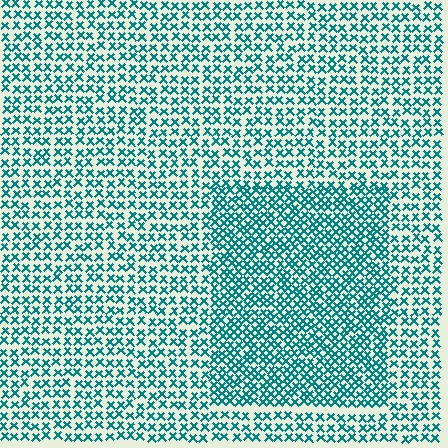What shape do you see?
I see a rectangle.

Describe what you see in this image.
The image contains small teal elements arranged at two different densities. A rectangle-shaped region is visible where the elements are more densely packed than the surrounding area.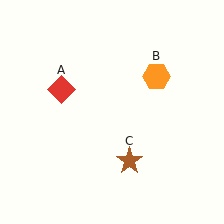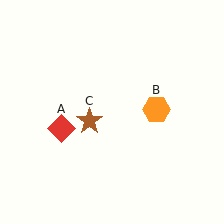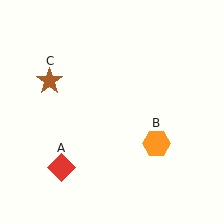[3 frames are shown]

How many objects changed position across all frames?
3 objects changed position: red diamond (object A), orange hexagon (object B), brown star (object C).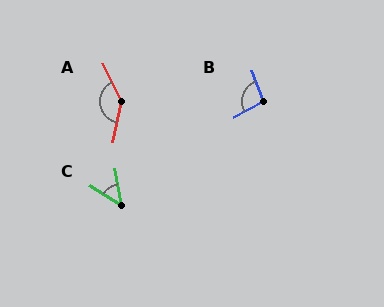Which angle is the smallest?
C, at approximately 48 degrees.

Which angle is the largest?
A, at approximately 142 degrees.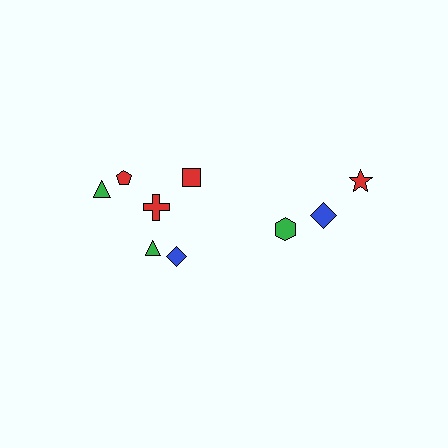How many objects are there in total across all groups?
There are 9 objects.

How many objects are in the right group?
There are 3 objects.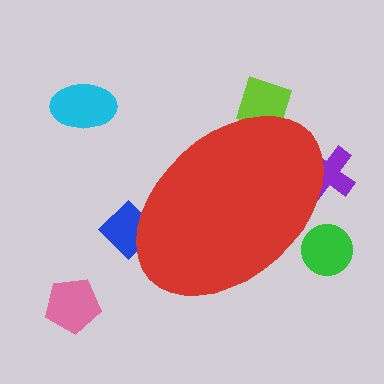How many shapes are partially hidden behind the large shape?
4 shapes are partially hidden.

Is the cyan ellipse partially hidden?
No, the cyan ellipse is fully visible.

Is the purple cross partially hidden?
Yes, the purple cross is partially hidden behind the red ellipse.